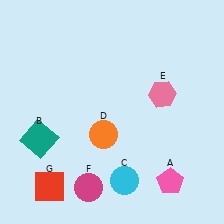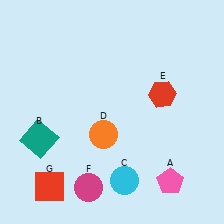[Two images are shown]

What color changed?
The hexagon (E) changed from pink in Image 1 to red in Image 2.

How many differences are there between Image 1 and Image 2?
There is 1 difference between the two images.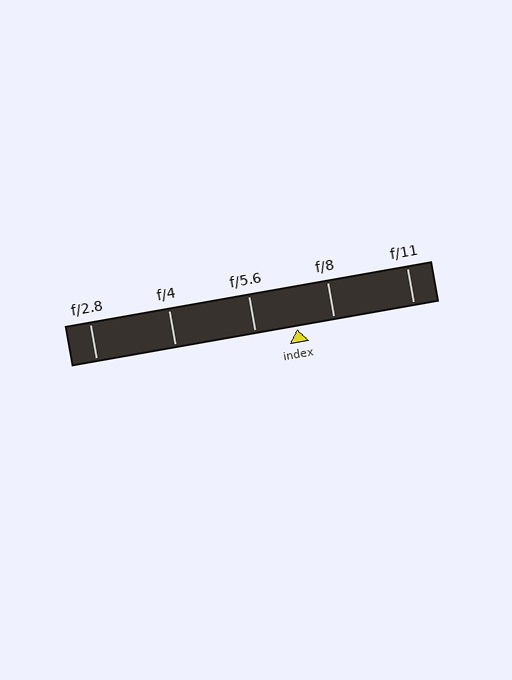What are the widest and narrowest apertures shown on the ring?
The widest aperture shown is f/2.8 and the narrowest is f/11.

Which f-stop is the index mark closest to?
The index mark is closest to f/8.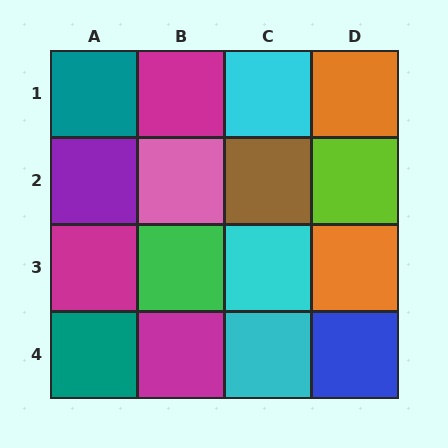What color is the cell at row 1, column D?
Orange.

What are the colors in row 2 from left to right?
Purple, pink, brown, lime.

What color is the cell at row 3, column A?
Magenta.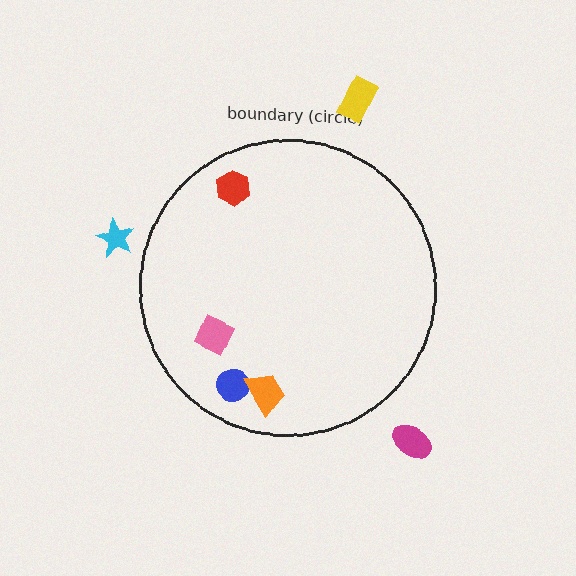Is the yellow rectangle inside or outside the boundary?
Outside.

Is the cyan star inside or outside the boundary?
Outside.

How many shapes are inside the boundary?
4 inside, 3 outside.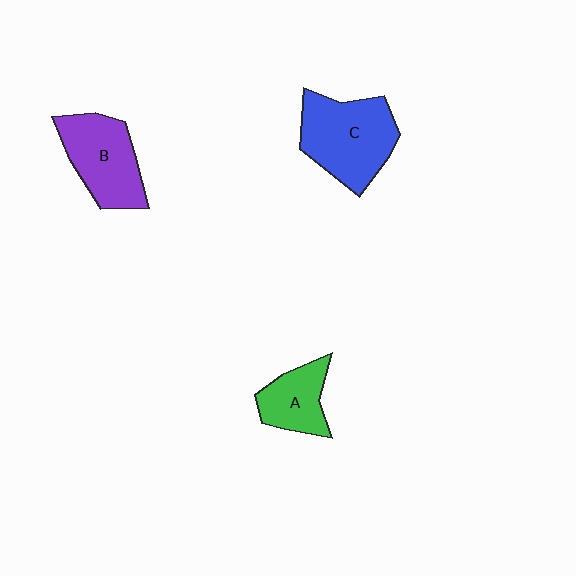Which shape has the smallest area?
Shape A (green).